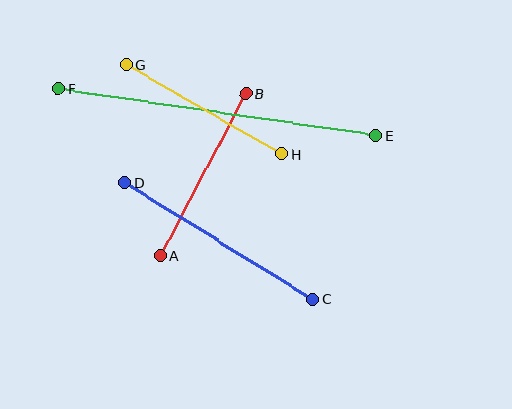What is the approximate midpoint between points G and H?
The midpoint is at approximately (204, 109) pixels.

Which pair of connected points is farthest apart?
Points E and F are farthest apart.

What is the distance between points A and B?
The distance is approximately 183 pixels.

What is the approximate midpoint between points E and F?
The midpoint is at approximately (217, 112) pixels.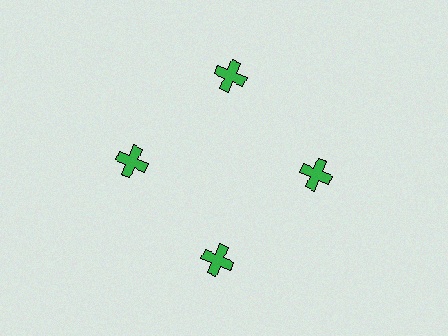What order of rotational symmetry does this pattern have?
This pattern has 4-fold rotational symmetry.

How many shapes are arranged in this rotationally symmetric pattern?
There are 4 shapes, arranged in 4 groups of 1.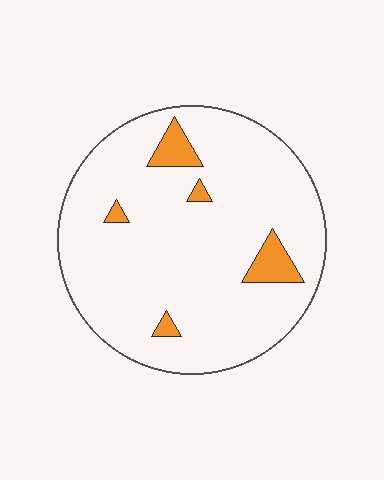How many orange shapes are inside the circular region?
5.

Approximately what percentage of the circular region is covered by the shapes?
Approximately 10%.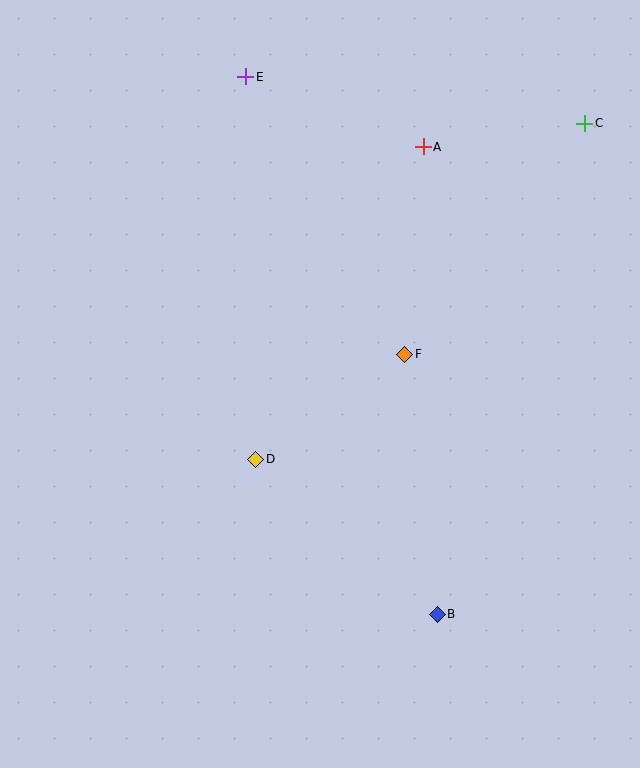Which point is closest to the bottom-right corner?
Point B is closest to the bottom-right corner.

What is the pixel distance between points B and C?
The distance between B and C is 513 pixels.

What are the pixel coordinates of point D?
Point D is at (256, 459).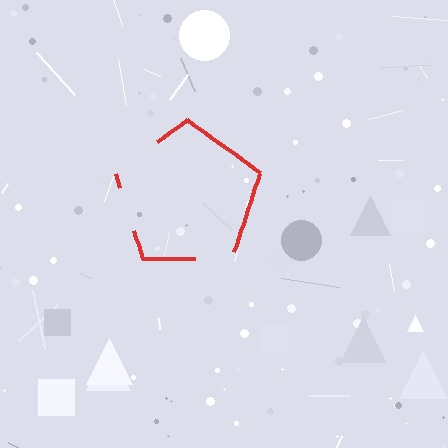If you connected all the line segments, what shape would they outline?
They would outline a pentagon.